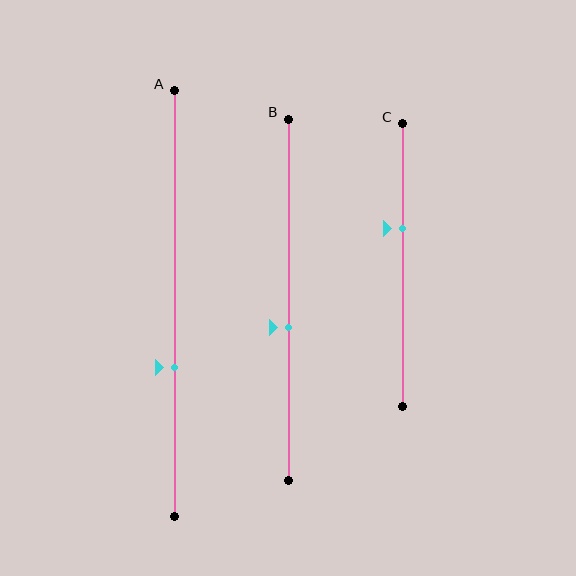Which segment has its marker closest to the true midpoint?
Segment B has its marker closest to the true midpoint.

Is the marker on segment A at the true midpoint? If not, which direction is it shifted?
No, the marker on segment A is shifted downward by about 15% of the segment length.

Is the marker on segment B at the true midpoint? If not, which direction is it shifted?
No, the marker on segment B is shifted downward by about 8% of the segment length.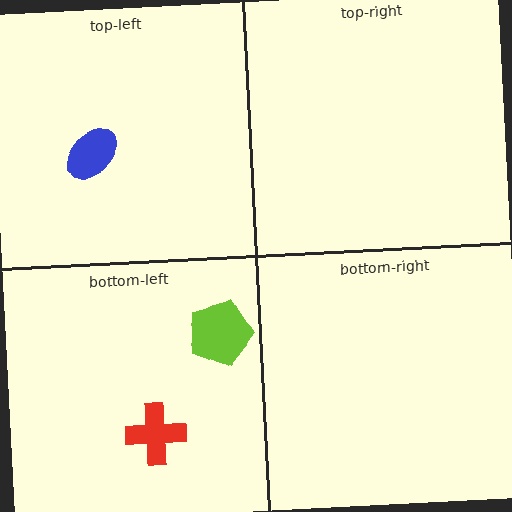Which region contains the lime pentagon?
The bottom-left region.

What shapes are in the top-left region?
The blue ellipse.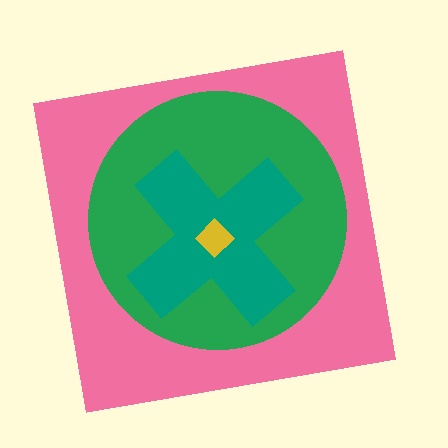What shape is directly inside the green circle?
The teal cross.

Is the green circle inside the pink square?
Yes.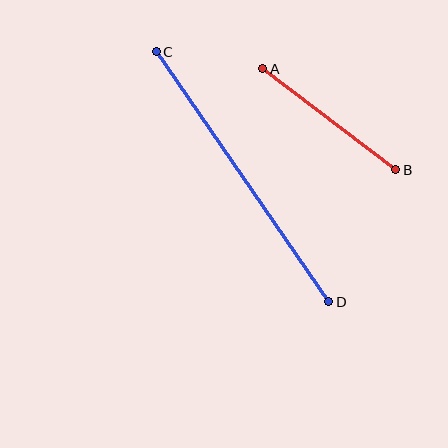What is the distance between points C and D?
The distance is approximately 303 pixels.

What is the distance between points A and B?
The distance is approximately 167 pixels.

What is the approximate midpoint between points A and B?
The midpoint is at approximately (329, 119) pixels.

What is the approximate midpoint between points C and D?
The midpoint is at approximately (242, 177) pixels.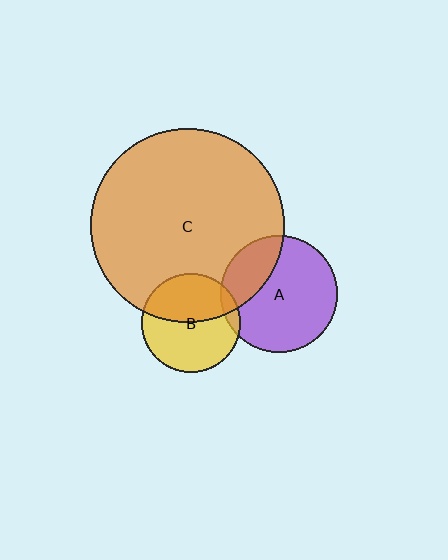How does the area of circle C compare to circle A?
Approximately 2.8 times.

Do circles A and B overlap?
Yes.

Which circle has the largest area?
Circle C (orange).